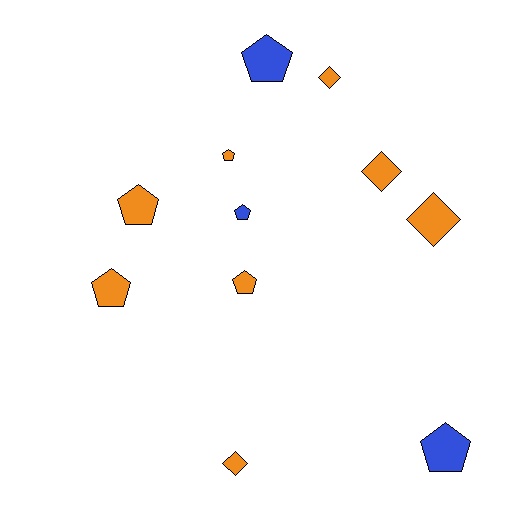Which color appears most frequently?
Orange, with 8 objects.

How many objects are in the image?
There are 11 objects.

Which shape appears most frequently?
Pentagon, with 7 objects.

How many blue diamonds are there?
There are no blue diamonds.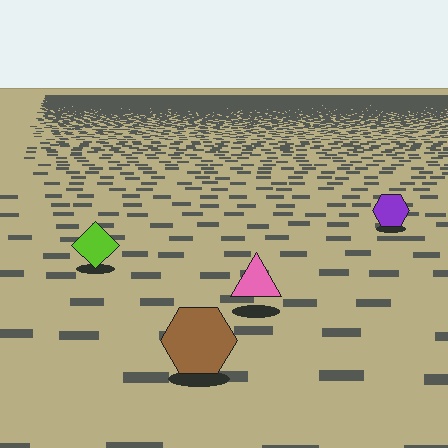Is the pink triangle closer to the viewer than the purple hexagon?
Yes. The pink triangle is closer — you can tell from the texture gradient: the ground texture is coarser near it.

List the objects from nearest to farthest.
From nearest to farthest: the brown hexagon, the pink triangle, the lime diamond, the purple hexagon.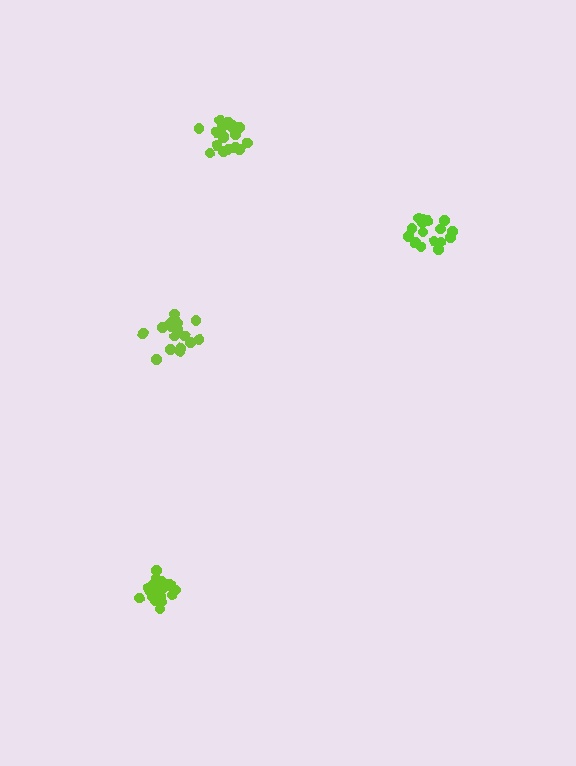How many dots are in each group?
Group 1: 20 dots, Group 2: 19 dots, Group 3: 17 dots, Group 4: 16 dots (72 total).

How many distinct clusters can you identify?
There are 4 distinct clusters.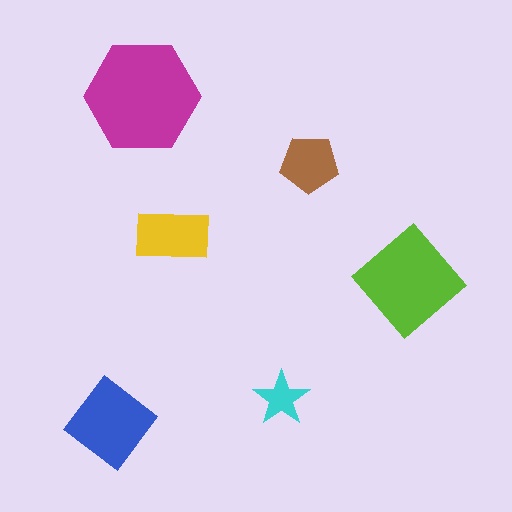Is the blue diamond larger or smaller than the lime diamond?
Smaller.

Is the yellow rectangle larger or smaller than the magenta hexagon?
Smaller.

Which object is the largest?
The magenta hexagon.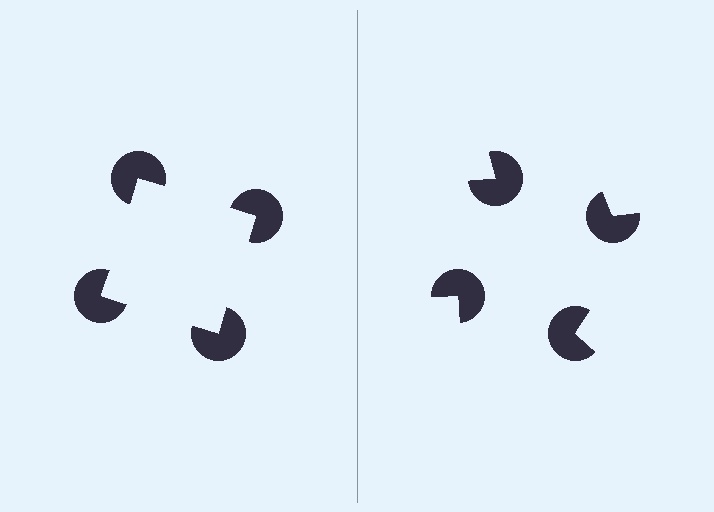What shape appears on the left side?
An illusory square.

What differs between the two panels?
The pac-man discs are positioned identically on both sides; only the wedge orientations differ. On the left they align to a square; on the right they are misaligned.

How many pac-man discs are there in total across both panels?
8 — 4 on each side.